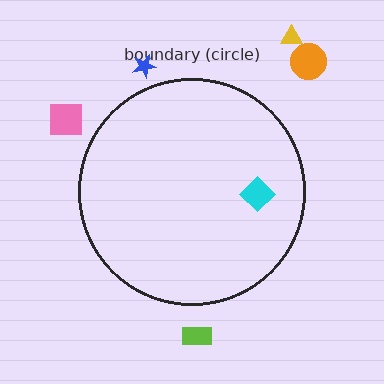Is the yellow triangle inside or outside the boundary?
Outside.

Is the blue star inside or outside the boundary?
Outside.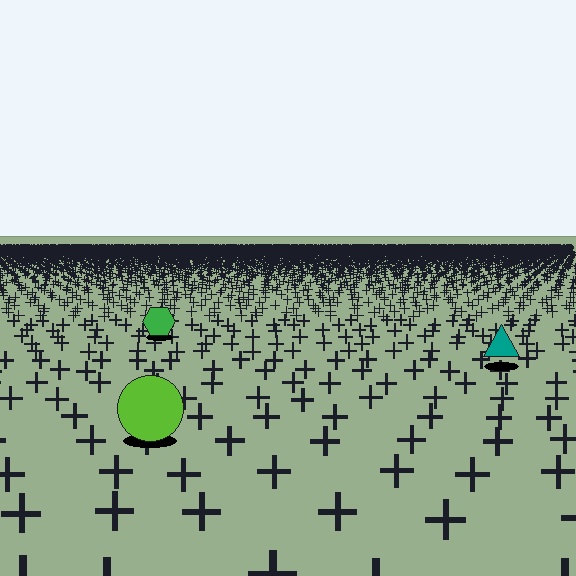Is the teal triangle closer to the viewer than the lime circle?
No. The lime circle is closer — you can tell from the texture gradient: the ground texture is coarser near it.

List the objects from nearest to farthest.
From nearest to farthest: the lime circle, the teal triangle, the green hexagon.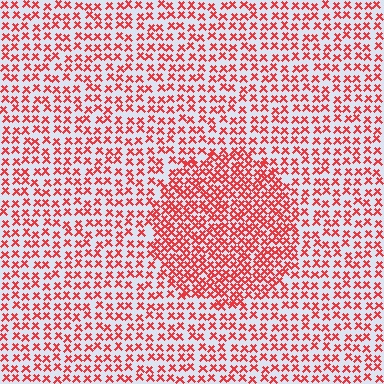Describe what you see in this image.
The image contains small red elements arranged at two different densities. A circle-shaped region is visible where the elements are more densely packed than the surrounding area.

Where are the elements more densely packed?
The elements are more densely packed inside the circle boundary.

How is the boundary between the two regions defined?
The boundary is defined by a change in element density (approximately 1.8x ratio). All elements are the same color, size, and shape.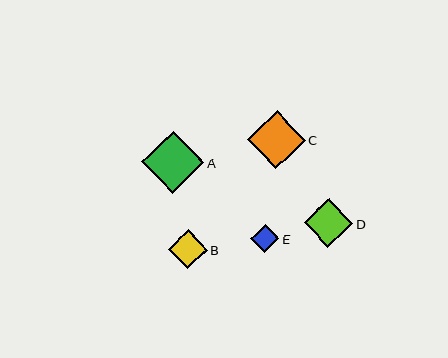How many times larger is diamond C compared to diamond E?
Diamond C is approximately 2.1 times the size of diamond E.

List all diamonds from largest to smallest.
From largest to smallest: A, C, D, B, E.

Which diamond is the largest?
Diamond A is the largest with a size of approximately 62 pixels.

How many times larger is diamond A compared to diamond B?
Diamond A is approximately 1.6 times the size of diamond B.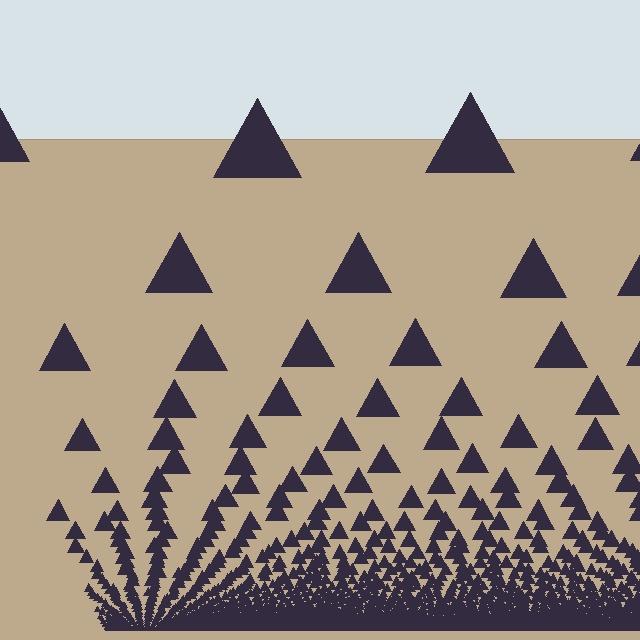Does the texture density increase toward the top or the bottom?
Density increases toward the bottom.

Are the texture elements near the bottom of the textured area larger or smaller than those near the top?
Smaller. The gradient is inverted — elements near the bottom are smaller and denser.